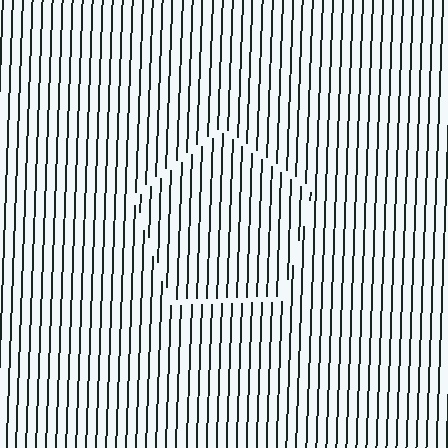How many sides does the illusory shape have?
5 sides — the line-ends trace a pentagon.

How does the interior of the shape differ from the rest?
The interior of the shape contains the same grating, shifted by half a period — the contour is defined by the phase discontinuity where line-ends from the inner and outer gratings abut.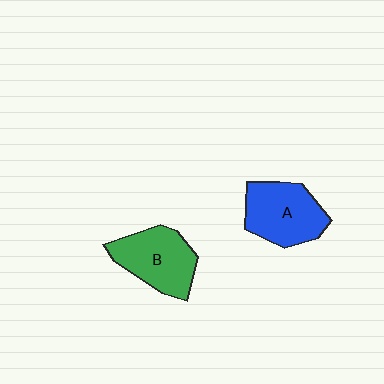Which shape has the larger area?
Shape A (blue).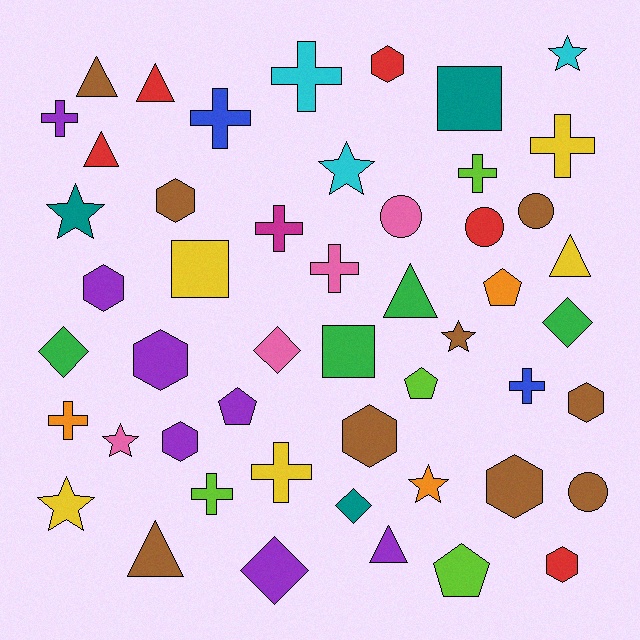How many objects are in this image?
There are 50 objects.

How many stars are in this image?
There are 7 stars.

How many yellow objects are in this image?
There are 5 yellow objects.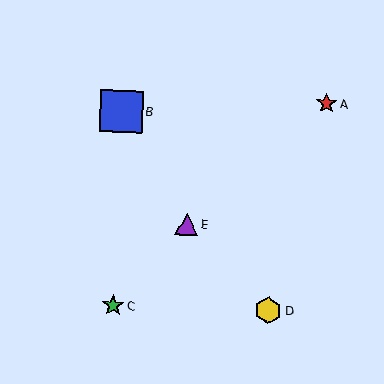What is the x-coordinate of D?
Object D is at x≈268.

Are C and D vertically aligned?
No, C is at x≈113 and D is at x≈268.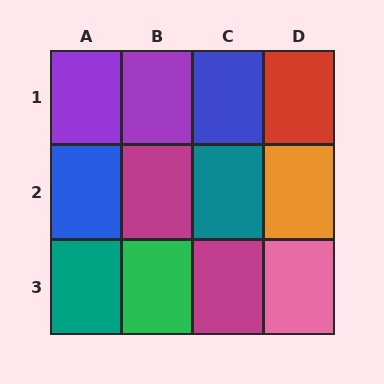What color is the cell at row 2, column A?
Blue.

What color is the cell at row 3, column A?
Teal.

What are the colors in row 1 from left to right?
Purple, purple, blue, red.